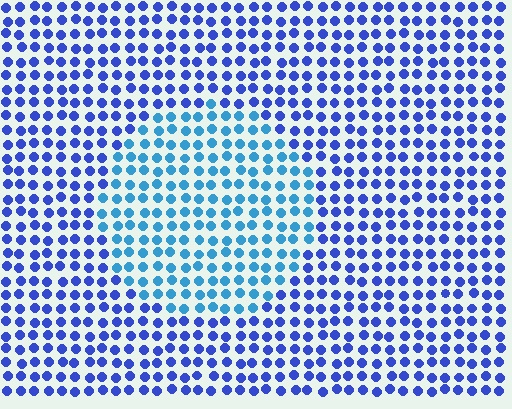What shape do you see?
I see a circle.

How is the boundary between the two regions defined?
The boundary is defined purely by a slight shift in hue (about 32 degrees). Spacing, size, and orientation are identical on both sides.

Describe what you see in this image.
The image is filled with small blue elements in a uniform arrangement. A circle-shaped region is visible where the elements are tinted to a slightly different hue, forming a subtle color boundary.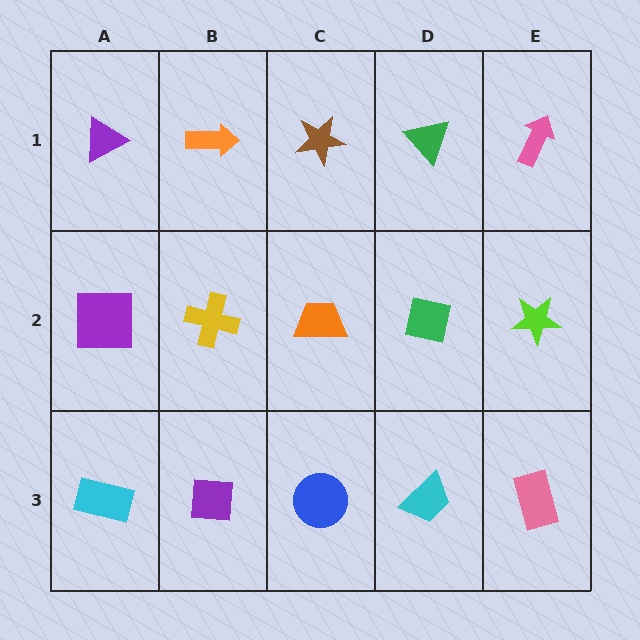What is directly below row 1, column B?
A yellow cross.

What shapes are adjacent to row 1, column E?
A lime star (row 2, column E), a green triangle (row 1, column D).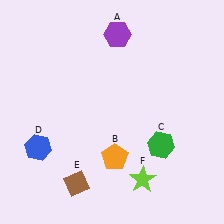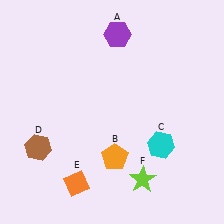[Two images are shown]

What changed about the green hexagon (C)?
In Image 1, C is green. In Image 2, it changed to cyan.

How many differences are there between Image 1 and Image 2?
There are 3 differences between the two images.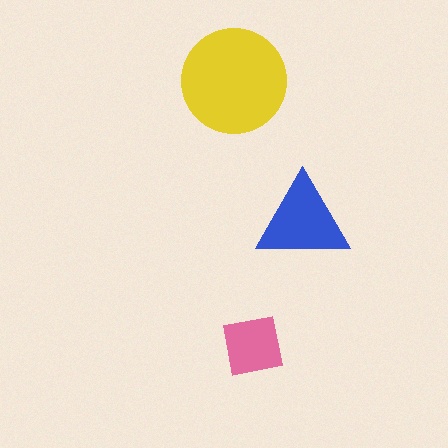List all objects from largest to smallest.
The yellow circle, the blue triangle, the pink square.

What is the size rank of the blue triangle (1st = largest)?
2nd.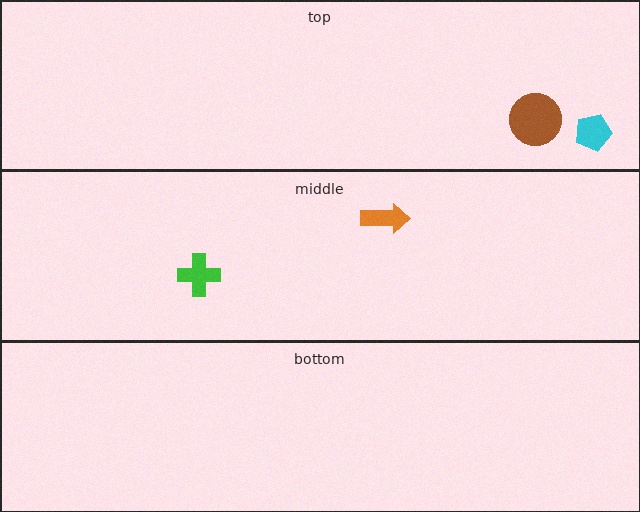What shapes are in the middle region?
The orange arrow, the green cross.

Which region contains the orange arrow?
The middle region.